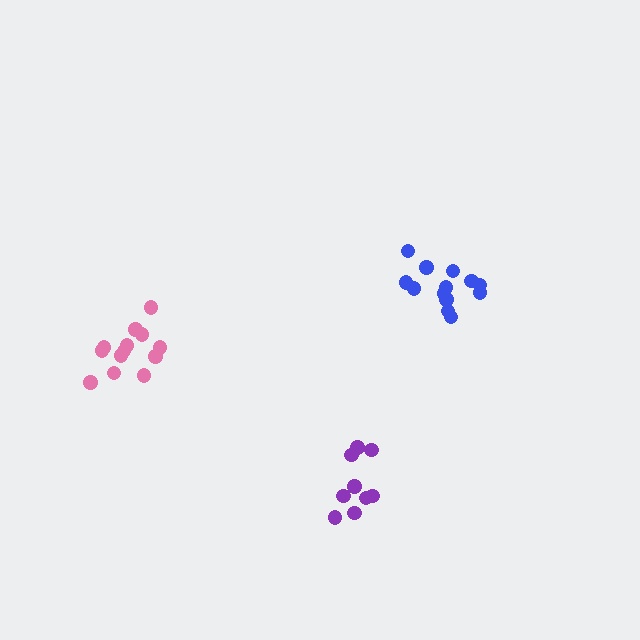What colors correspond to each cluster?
The clusters are colored: blue, pink, purple.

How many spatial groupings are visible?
There are 3 spatial groupings.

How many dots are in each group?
Group 1: 14 dots, Group 2: 13 dots, Group 3: 9 dots (36 total).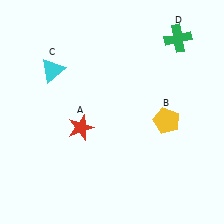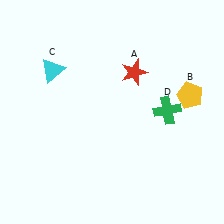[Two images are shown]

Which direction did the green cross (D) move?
The green cross (D) moved down.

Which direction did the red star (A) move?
The red star (A) moved up.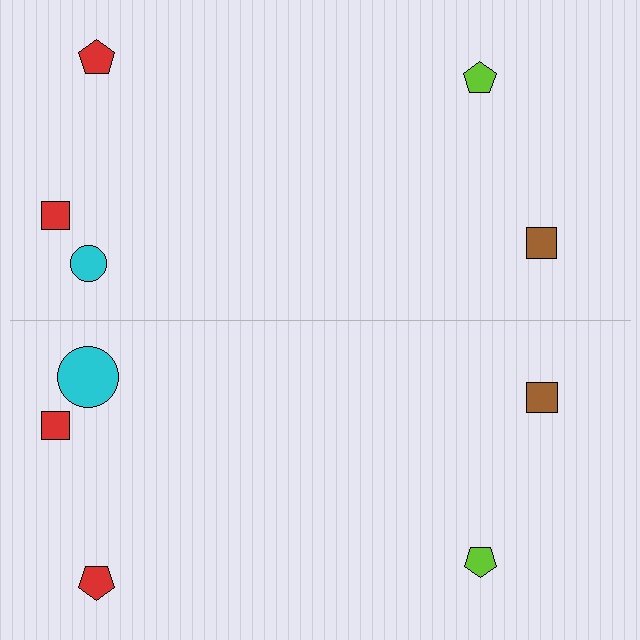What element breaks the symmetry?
The cyan circle on the bottom side has a different size than its mirror counterpart.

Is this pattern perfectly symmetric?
No, the pattern is not perfectly symmetric. The cyan circle on the bottom side has a different size than its mirror counterpart.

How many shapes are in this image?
There are 10 shapes in this image.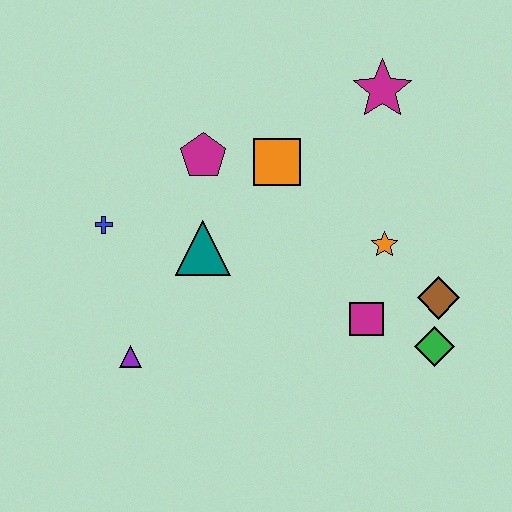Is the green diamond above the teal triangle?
No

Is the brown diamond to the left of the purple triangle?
No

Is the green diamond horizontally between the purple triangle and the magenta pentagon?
No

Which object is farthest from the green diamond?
The blue cross is farthest from the green diamond.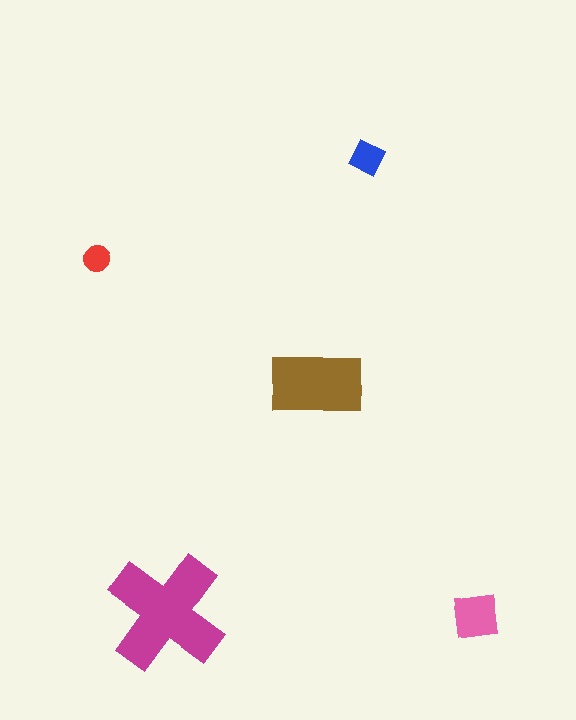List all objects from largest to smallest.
The magenta cross, the brown rectangle, the pink square, the blue diamond, the red circle.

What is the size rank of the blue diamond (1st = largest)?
4th.